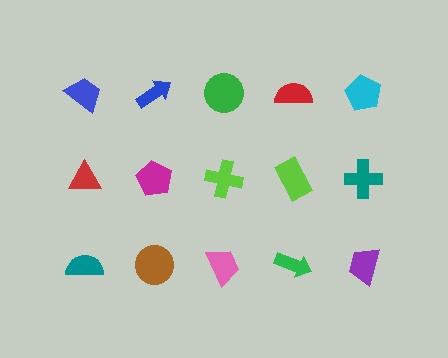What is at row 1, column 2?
A blue arrow.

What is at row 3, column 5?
A purple trapezoid.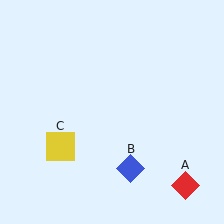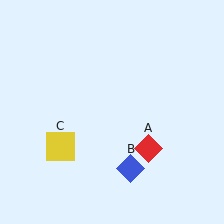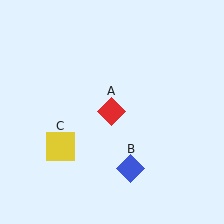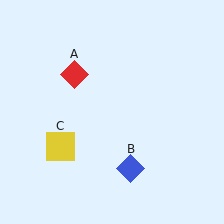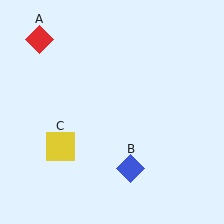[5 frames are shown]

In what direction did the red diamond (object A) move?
The red diamond (object A) moved up and to the left.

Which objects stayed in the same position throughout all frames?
Blue diamond (object B) and yellow square (object C) remained stationary.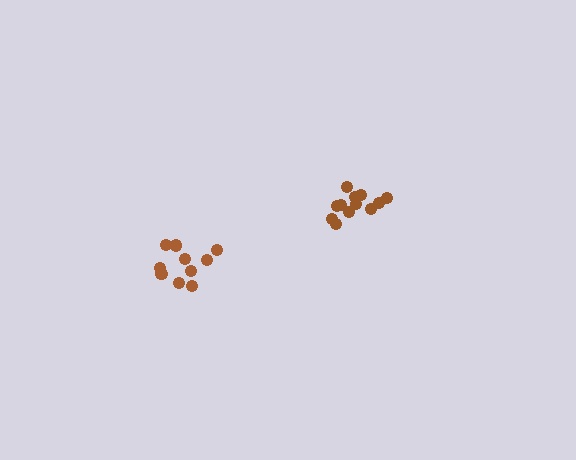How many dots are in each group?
Group 1: 12 dots, Group 2: 10 dots (22 total).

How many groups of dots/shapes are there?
There are 2 groups.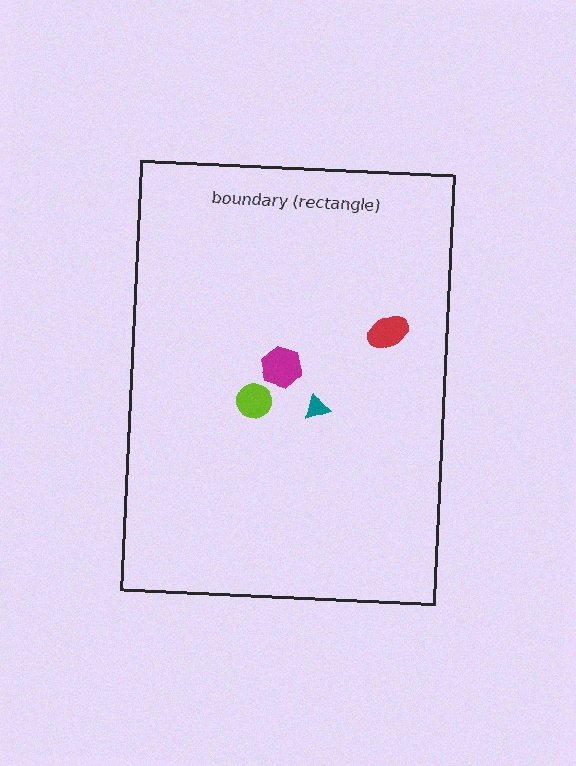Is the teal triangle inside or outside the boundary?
Inside.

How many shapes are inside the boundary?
4 inside, 0 outside.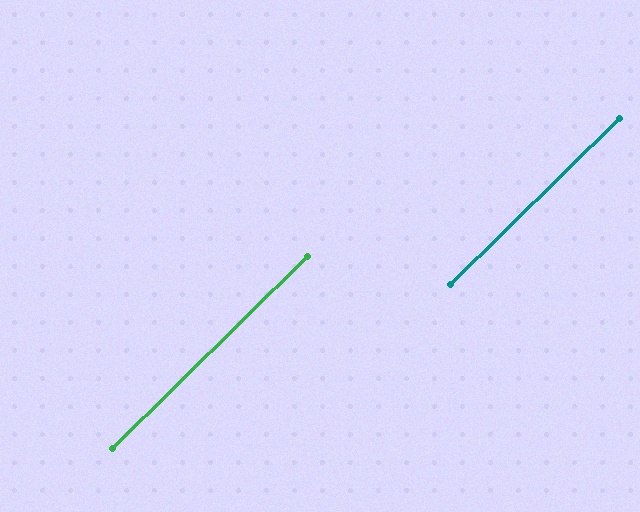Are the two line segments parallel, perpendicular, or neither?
Parallel — their directions differ by only 0.1°.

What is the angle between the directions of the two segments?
Approximately 0 degrees.